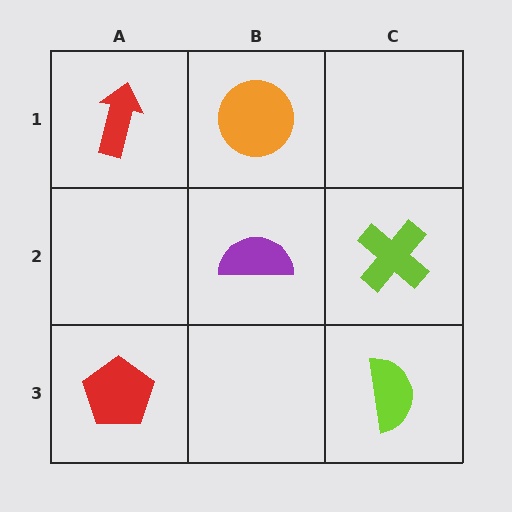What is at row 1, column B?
An orange circle.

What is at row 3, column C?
A lime semicircle.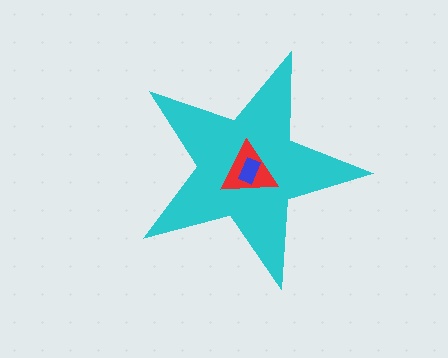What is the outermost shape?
The cyan star.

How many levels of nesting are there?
3.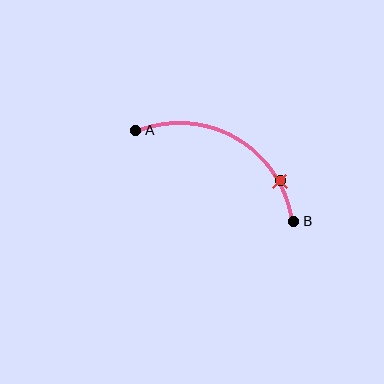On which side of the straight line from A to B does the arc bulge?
The arc bulges above the straight line connecting A and B.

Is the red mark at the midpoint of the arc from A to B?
No. The red mark lies on the arc but is closer to endpoint B. The arc midpoint would be at the point on the curve equidistant along the arc from both A and B.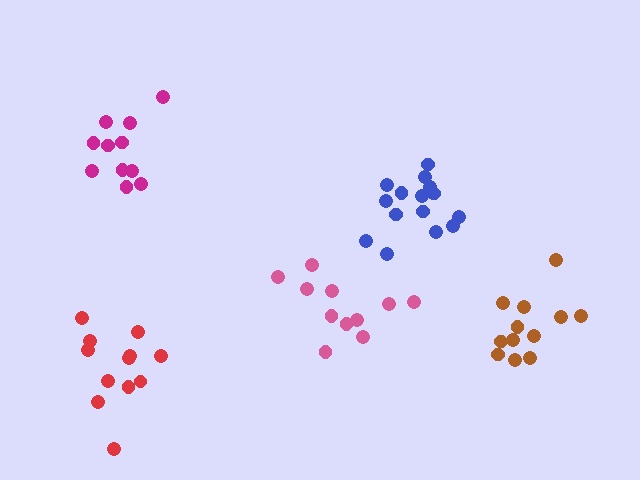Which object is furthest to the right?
The brown cluster is rightmost.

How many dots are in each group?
Group 1: 12 dots, Group 2: 12 dots, Group 3: 11 dots, Group 4: 16 dots, Group 5: 11 dots (62 total).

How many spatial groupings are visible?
There are 5 spatial groupings.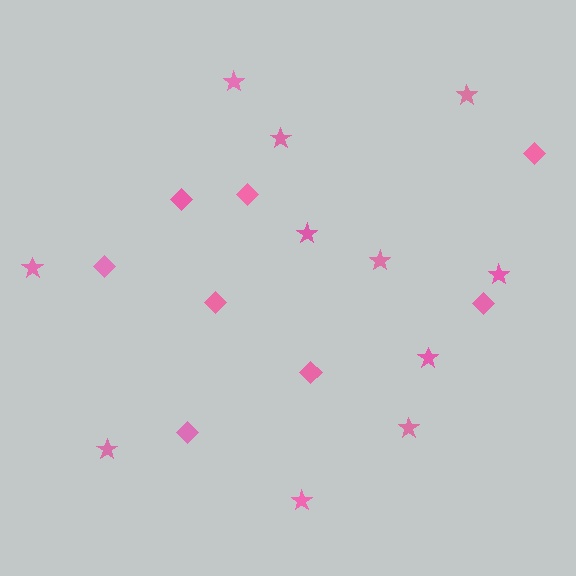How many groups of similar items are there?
There are 2 groups: one group of stars (11) and one group of diamonds (8).